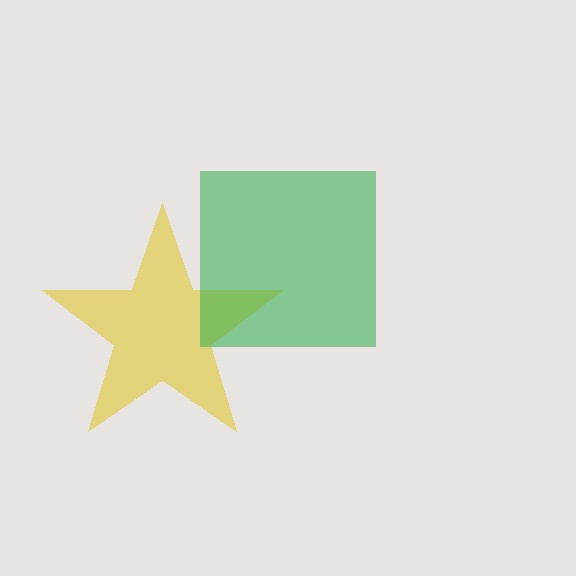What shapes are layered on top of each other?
The layered shapes are: a yellow star, a green square.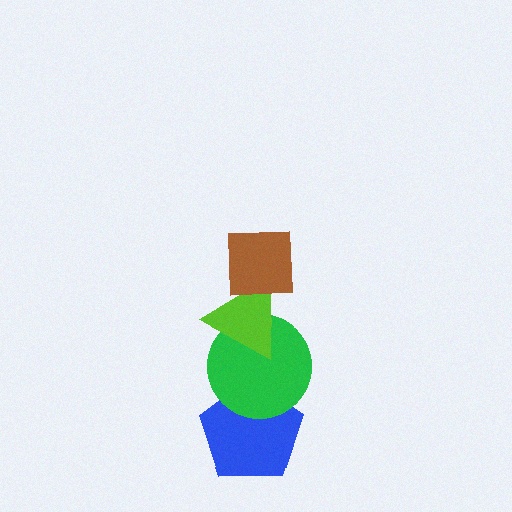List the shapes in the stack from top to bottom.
From top to bottom: the brown square, the lime triangle, the green circle, the blue pentagon.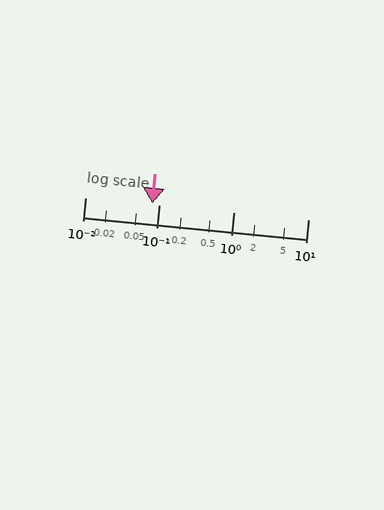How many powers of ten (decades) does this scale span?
The scale spans 3 decades, from 0.01 to 10.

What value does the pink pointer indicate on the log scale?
The pointer indicates approximately 0.08.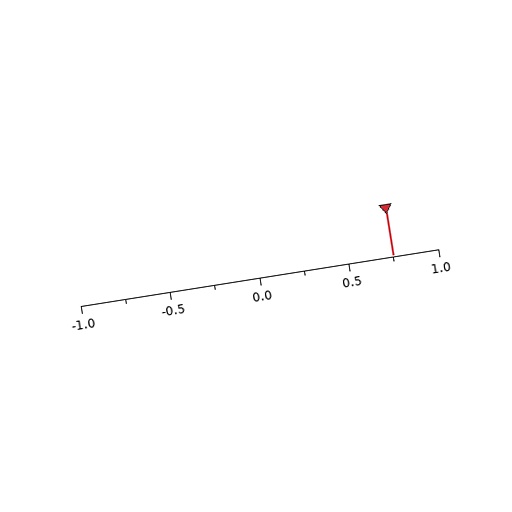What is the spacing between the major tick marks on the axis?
The major ticks are spaced 0.5 apart.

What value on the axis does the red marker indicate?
The marker indicates approximately 0.75.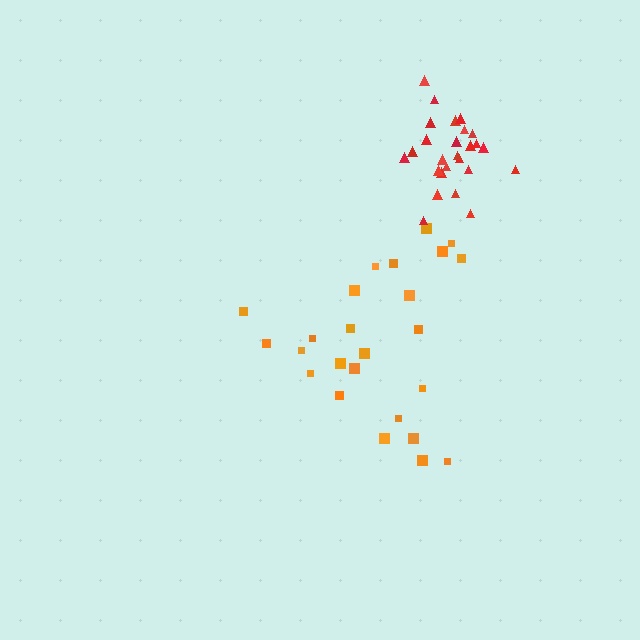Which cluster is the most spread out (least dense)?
Orange.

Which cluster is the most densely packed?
Red.